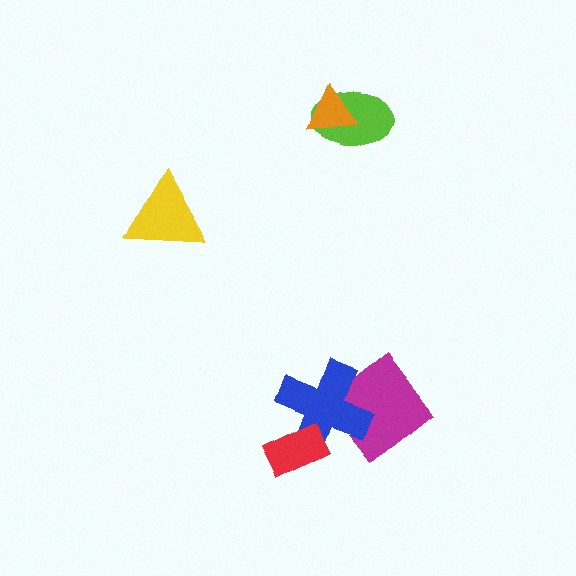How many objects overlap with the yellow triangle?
0 objects overlap with the yellow triangle.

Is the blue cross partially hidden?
Yes, it is partially covered by another shape.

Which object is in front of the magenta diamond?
The blue cross is in front of the magenta diamond.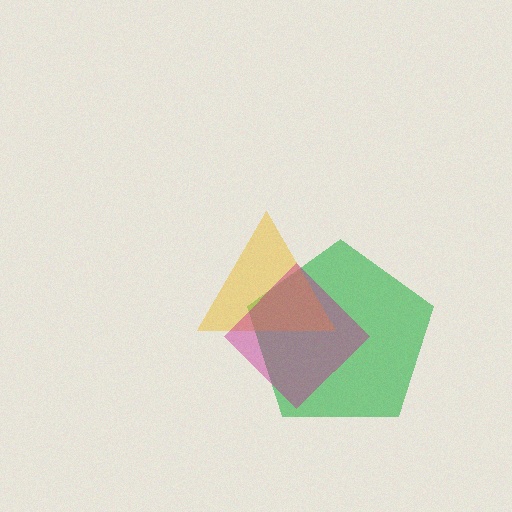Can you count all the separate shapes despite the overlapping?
Yes, there are 3 separate shapes.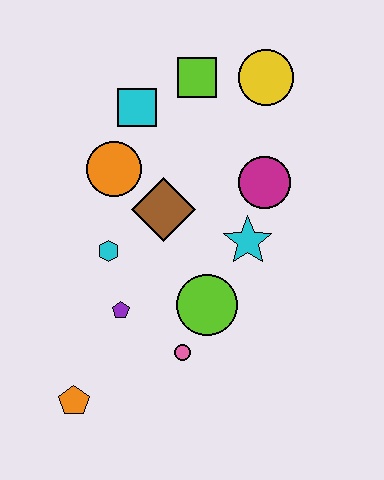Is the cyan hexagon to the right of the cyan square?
No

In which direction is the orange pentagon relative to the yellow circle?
The orange pentagon is below the yellow circle.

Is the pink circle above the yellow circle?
No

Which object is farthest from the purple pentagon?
The yellow circle is farthest from the purple pentagon.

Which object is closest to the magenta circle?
The cyan star is closest to the magenta circle.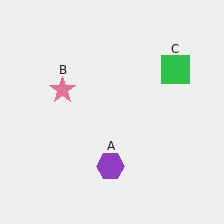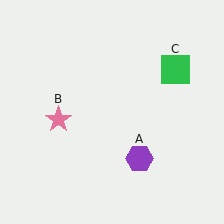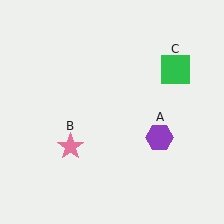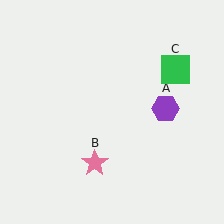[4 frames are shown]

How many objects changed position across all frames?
2 objects changed position: purple hexagon (object A), pink star (object B).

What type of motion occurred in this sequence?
The purple hexagon (object A), pink star (object B) rotated counterclockwise around the center of the scene.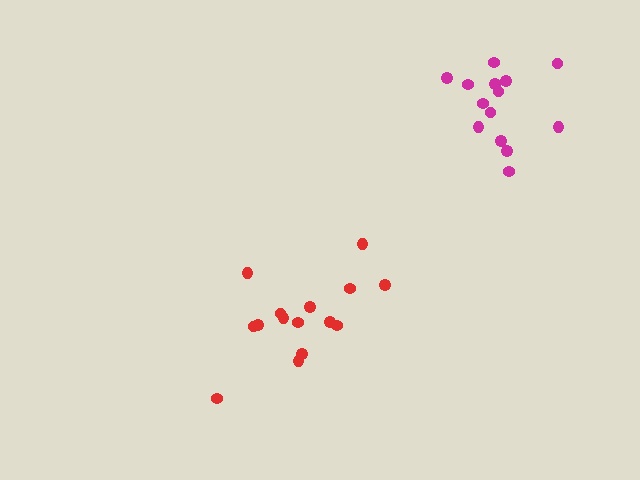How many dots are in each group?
Group 1: 14 dots, Group 2: 15 dots (29 total).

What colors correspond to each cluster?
The clusters are colored: magenta, red.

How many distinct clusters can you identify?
There are 2 distinct clusters.